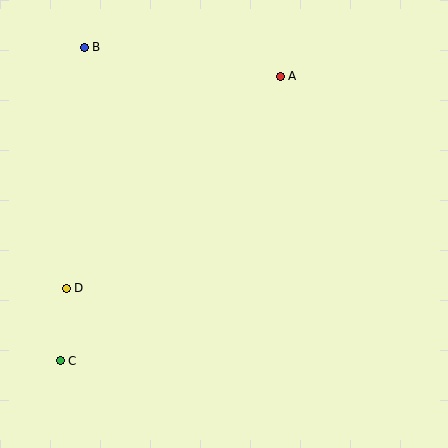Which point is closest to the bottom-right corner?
Point C is closest to the bottom-right corner.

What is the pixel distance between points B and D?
The distance between B and D is 242 pixels.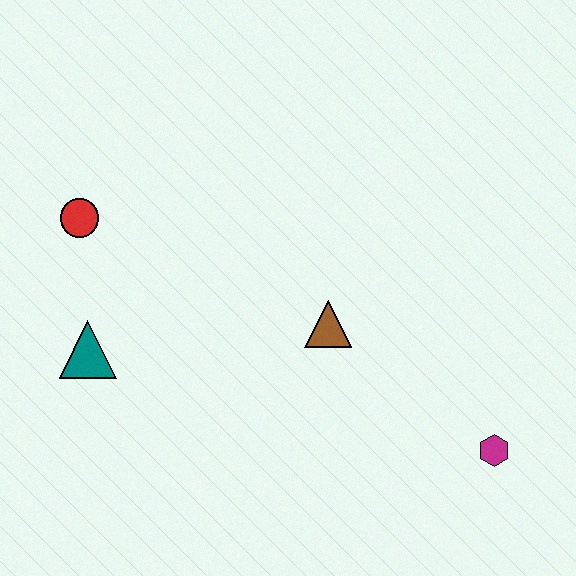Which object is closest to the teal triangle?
The red circle is closest to the teal triangle.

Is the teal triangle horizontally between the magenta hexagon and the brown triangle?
No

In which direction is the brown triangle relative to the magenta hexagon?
The brown triangle is to the left of the magenta hexagon.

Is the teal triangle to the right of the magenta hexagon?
No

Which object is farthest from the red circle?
The magenta hexagon is farthest from the red circle.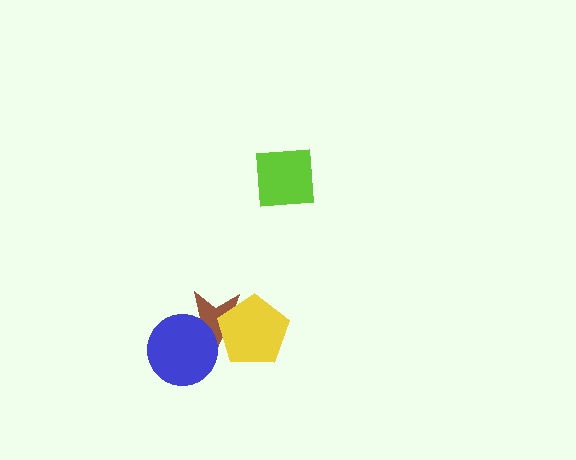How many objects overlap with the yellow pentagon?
1 object overlaps with the yellow pentagon.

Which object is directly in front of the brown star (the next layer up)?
The yellow pentagon is directly in front of the brown star.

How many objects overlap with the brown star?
2 objects overlap with the brown star.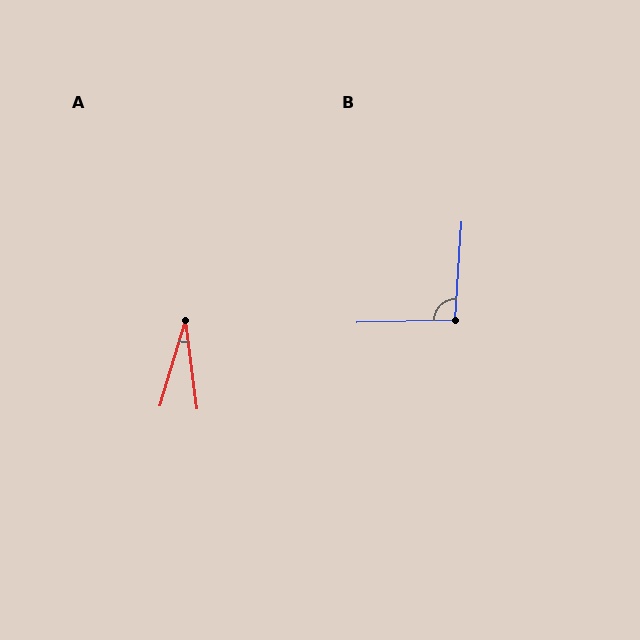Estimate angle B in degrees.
Approximately 95 degrees.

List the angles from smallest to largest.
A (24°), B (95°).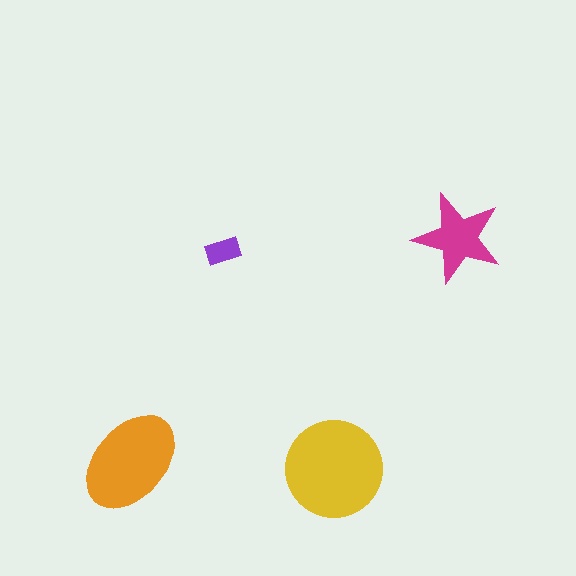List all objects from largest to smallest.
The yellow circle, the orange ellipse, the magenta star, the purple rectangle.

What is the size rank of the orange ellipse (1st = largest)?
2nd.